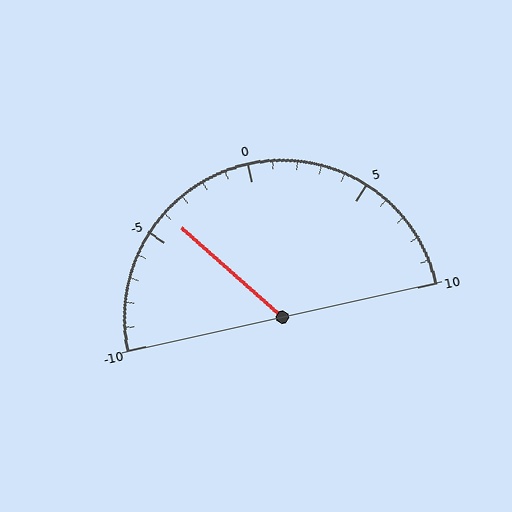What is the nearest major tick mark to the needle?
The nearest major tick mark is -5.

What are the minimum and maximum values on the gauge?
The gauge ranges from -10 to 10.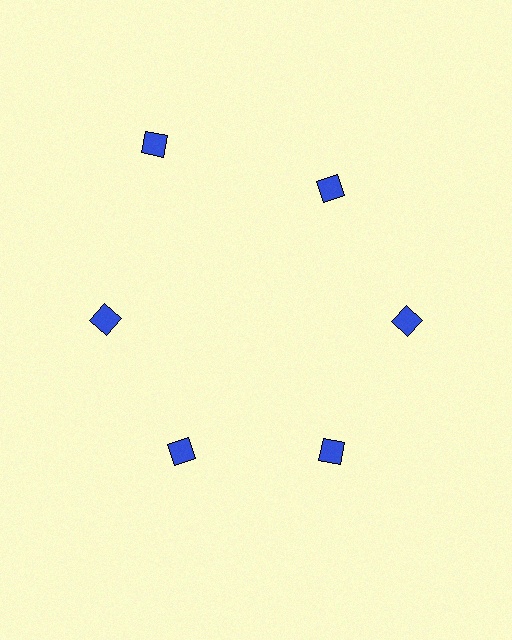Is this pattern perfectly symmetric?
No. The 6 blue diamonds are arranged in a ring, but one element near the 11 o'clock position is pushed outward from the center, breaking the 6-fold rotational symmetry.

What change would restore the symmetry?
The symmetry would be restored by moving it inward, back onto the ring so that all 6 diamonds sit at equal angles and equal distance from the center.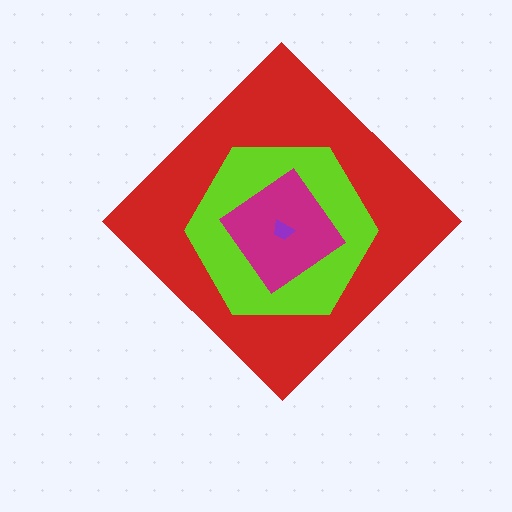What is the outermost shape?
The red diamond.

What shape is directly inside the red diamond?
The lime hexagon.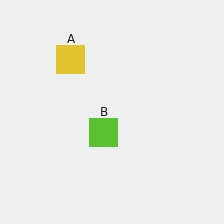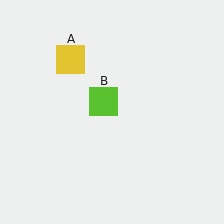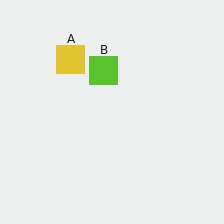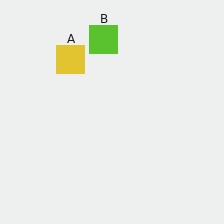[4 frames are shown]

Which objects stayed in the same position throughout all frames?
Yellow square (object A) remained stationary.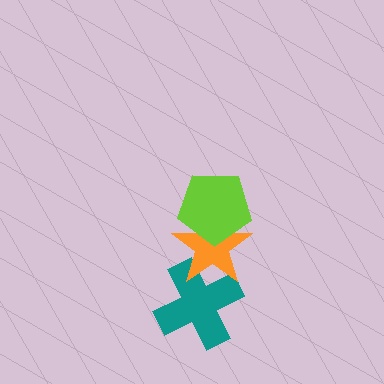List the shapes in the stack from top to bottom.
From top to bottom: the lime pentagon, the orange star, the teal cross.